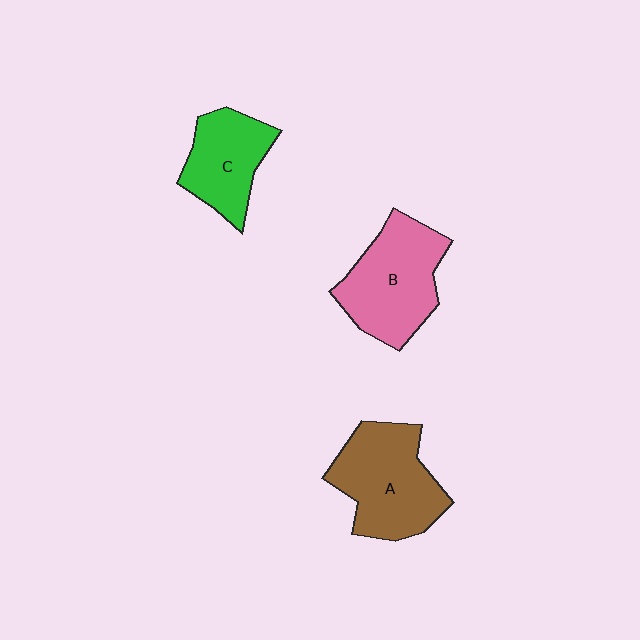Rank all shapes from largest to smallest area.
From largest to smallest: A (brown), B (pink), C (green).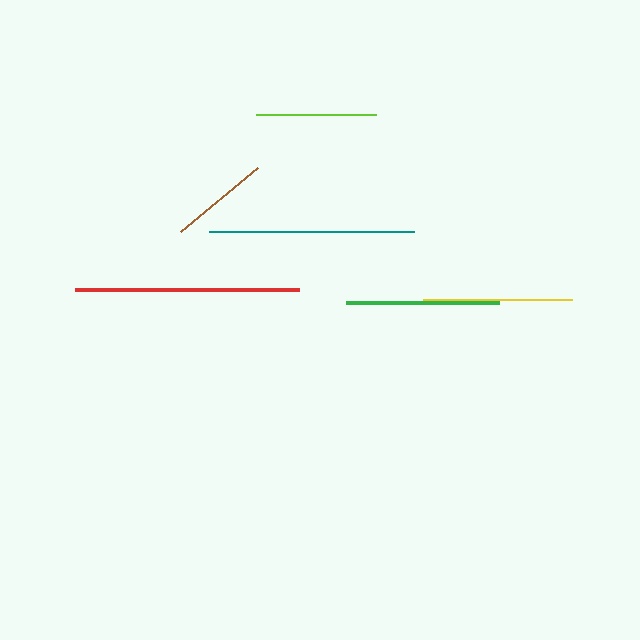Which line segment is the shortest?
The brown line is the shortest at approximately 100 pixels.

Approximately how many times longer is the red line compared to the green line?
The red line is approximately 1.5 times the length of the green line.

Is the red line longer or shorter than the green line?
The red line is longer than the green line.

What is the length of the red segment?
The red segment is approximately 224 pixels long.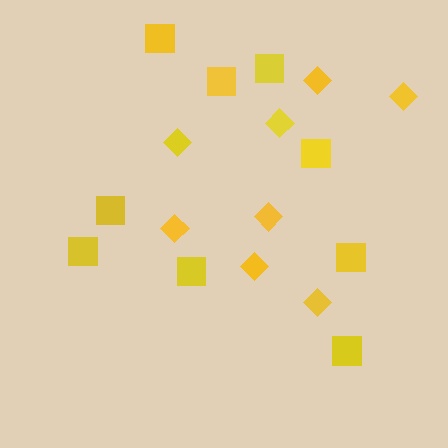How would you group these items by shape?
There are 2 groups: one group of squares (9) and one group of diamonds (8).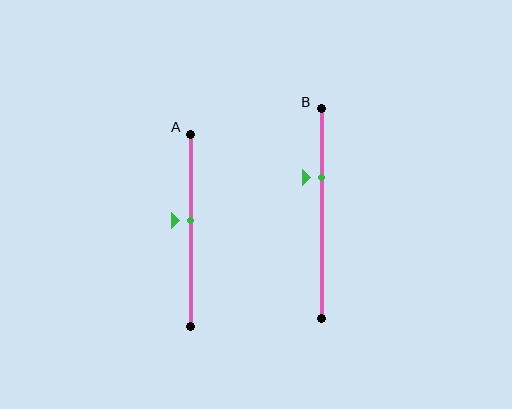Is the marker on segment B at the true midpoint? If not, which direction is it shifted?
No, the marker on segment B is shifted upward by about 17% of the segment length.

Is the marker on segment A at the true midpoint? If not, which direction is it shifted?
No, the marker on segment A is shifted upward by about 5% of the segment length.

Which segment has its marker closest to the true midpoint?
Segment A has its marker closest to the true midpoint.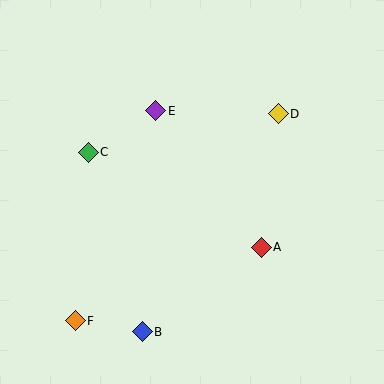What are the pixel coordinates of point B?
Point B is at (142, 332).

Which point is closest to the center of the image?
Point A at (261, 247) is closest to the center.